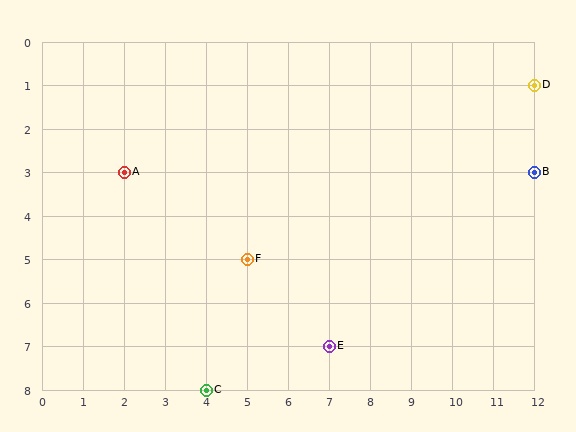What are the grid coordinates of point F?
Point F is at grid coordinates (5, 5).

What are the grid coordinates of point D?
Point D is at grid coordinates (12, 1).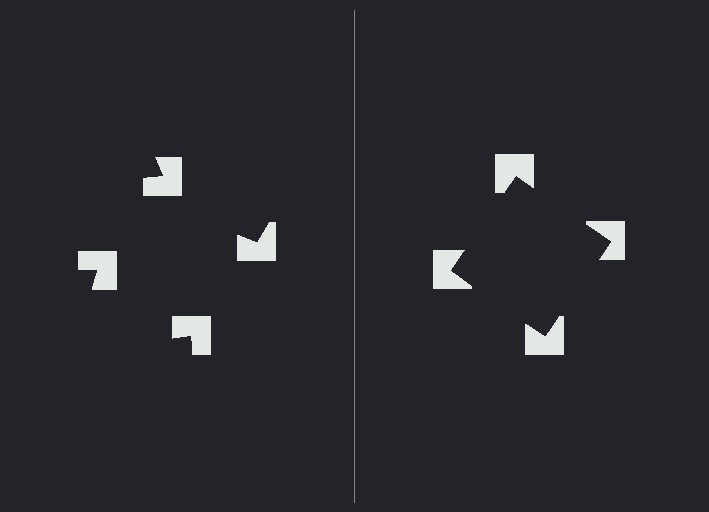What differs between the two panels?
The notched squares are positioned identically on both sides; only the wedge orientations differ. On the right they align to a square; on the left they are misaligned.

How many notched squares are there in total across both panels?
8 — 4 on each side.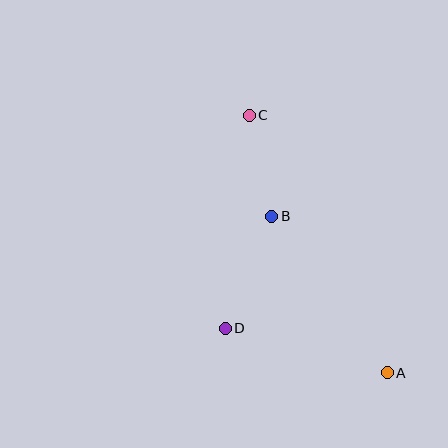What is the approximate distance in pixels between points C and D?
The distance between C and D is approximately 215 pixels.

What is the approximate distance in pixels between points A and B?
The distance between A and B is approximately 195 pixels.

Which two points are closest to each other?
Points B and C are closest to each other.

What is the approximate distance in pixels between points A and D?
The distance between A and D is approximately 168 pixels.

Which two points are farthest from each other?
Points A and C are farthest from each other.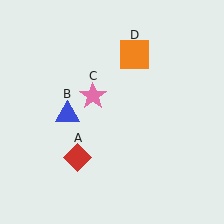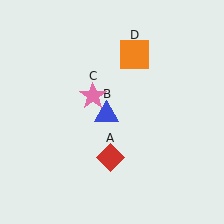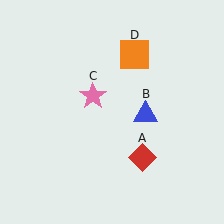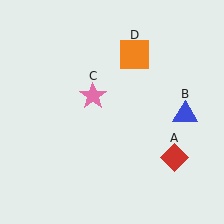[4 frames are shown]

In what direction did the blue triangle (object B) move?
The blue triangle (object B) moved right.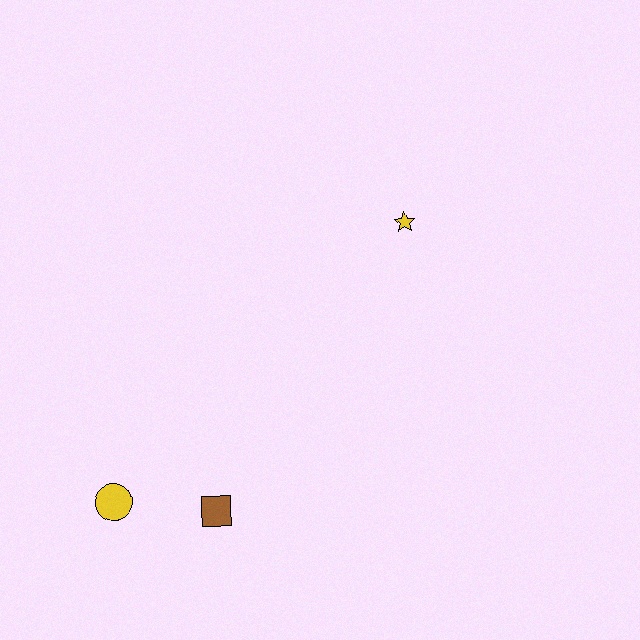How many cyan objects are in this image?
There are no cyan objects.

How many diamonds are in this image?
There are no diamonds.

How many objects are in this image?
There are 3 objects.